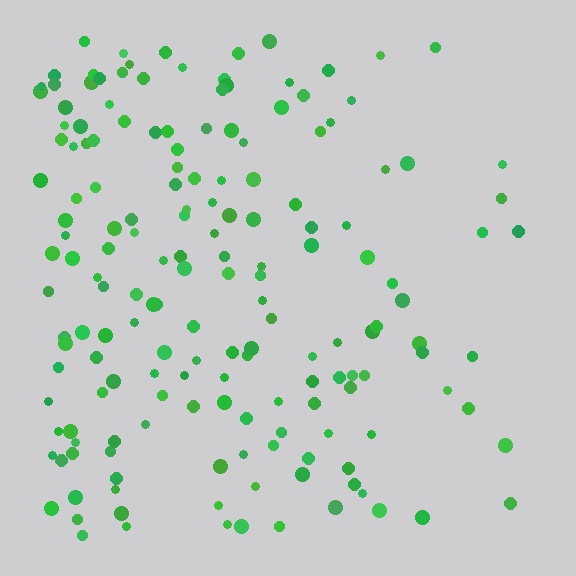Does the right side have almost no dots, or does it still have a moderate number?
Still a moderate number, just noticeably fewer than the left.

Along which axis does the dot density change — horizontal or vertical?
Horizontal.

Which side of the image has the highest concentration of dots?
The left.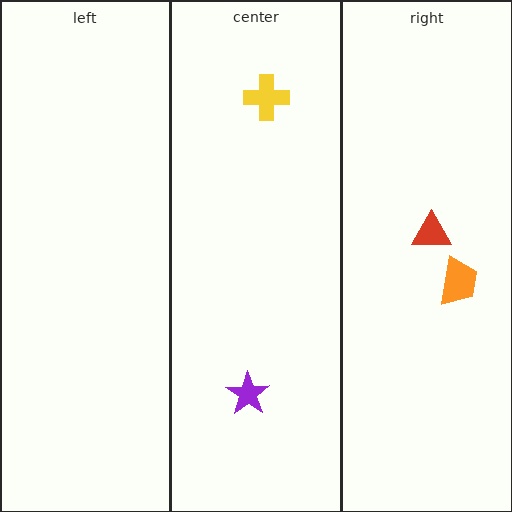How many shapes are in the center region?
2.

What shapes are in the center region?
The yellow cross, the purple star.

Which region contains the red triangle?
The right region.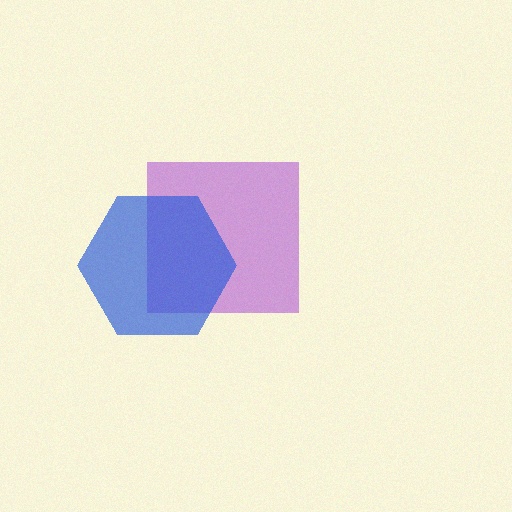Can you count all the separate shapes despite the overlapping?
Yes, there are 2 separate shapes.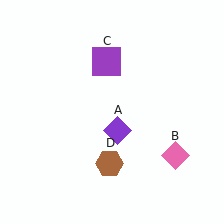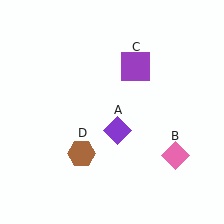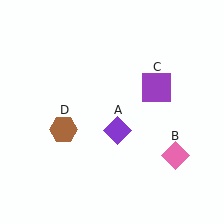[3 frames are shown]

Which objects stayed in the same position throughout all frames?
Purple diamond (object A) and pink diamond (object B) remained stationary.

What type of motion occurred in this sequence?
The purple square (object C), brown hexagon (object D) rotated clockwise around the center of the scene.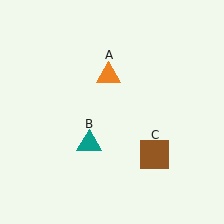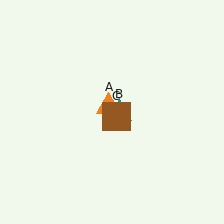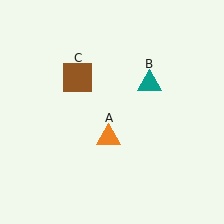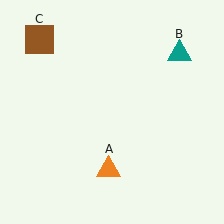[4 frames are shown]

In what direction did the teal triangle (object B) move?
The teal triangle (object B) moved up and to the right.